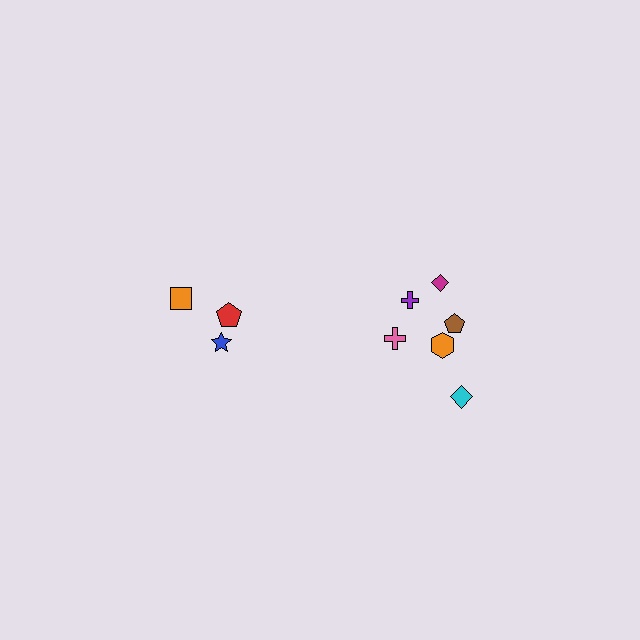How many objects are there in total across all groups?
There are 10 objects.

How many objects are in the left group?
There are 3 objects.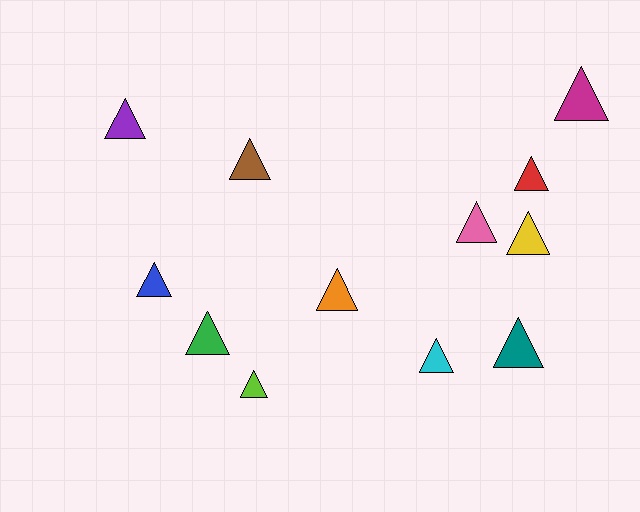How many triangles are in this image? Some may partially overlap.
There are 12 triangles.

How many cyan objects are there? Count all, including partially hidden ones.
There is 1 cyan object.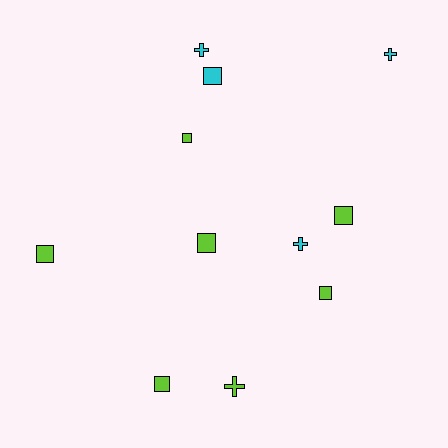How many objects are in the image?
There are 11 objects.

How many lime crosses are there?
There is 1 lime cross.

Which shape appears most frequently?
Square, with 7 objects.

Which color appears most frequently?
Lime, with 7 objects.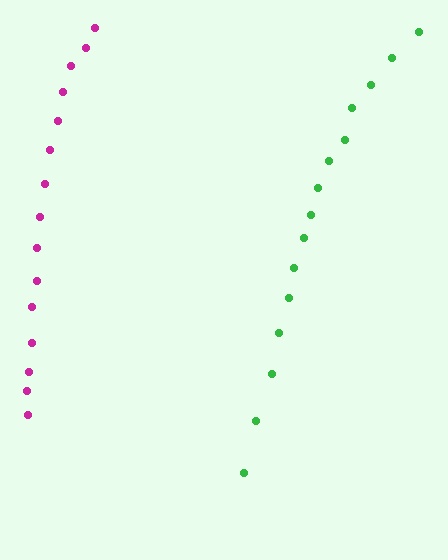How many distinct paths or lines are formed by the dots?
There are 2 distinct paths.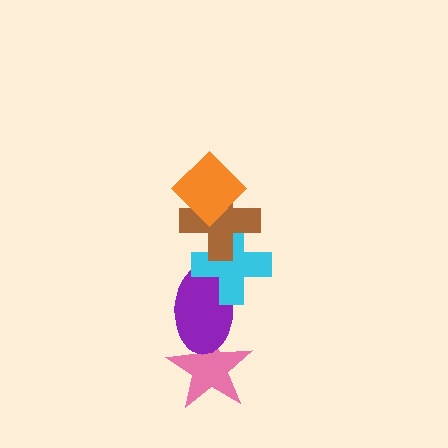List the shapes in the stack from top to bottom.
From top to bottom: the orange diamond, the brown cross, the cyan cross, the purple ellipse, the pink star.